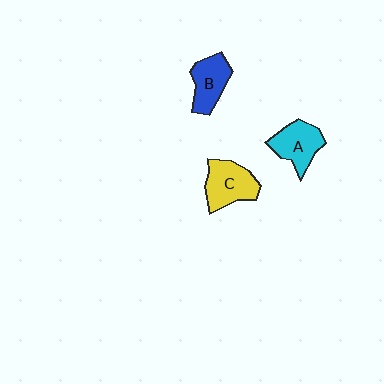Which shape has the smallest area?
Shape B (blue).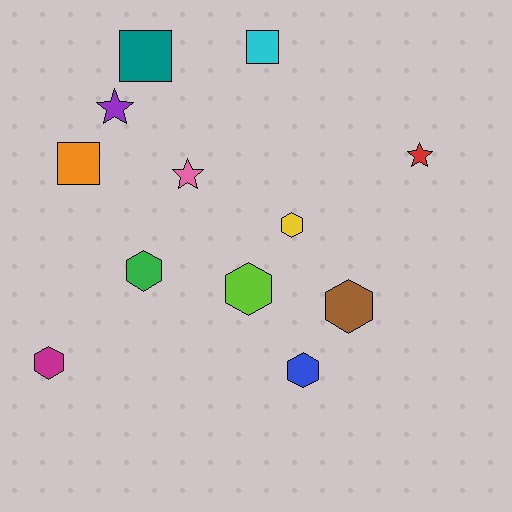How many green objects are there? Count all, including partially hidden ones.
There is 1 green object.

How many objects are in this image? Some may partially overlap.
There are 12 objects.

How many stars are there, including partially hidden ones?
There are 3 stars.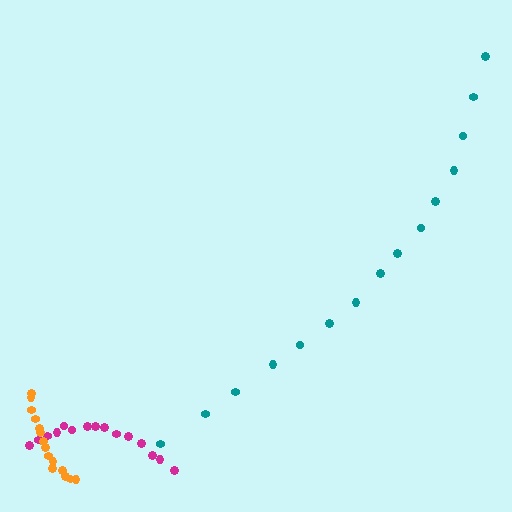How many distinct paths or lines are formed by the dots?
There are 3 distinct paths.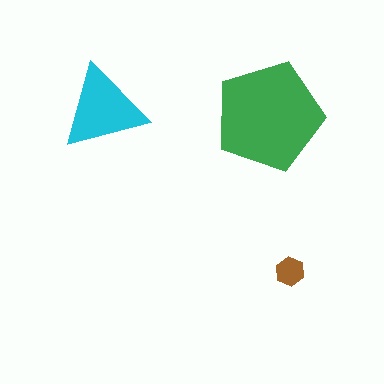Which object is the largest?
The green pentagon.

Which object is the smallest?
The brown hexagon.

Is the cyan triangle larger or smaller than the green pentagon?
Smaller.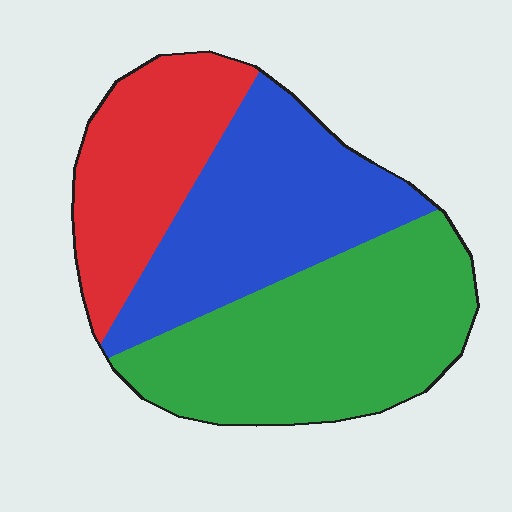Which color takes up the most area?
Green, at roughly 40%.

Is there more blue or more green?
Green.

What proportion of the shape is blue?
Blue takes up about one third (1/3) of the shape.